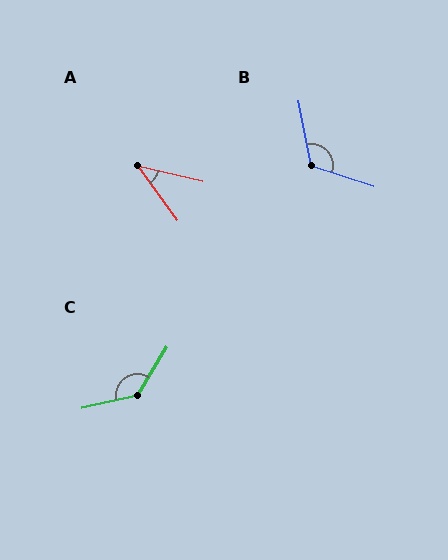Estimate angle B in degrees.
Approximately 119 degrees.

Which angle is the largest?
C, at approximately 135 degrees.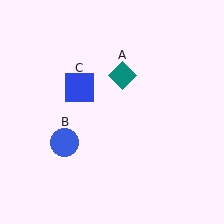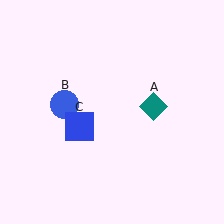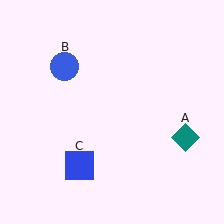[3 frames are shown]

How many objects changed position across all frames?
3 objects changed position: teal diamond (object A), blue circle (object B), blue square (object C).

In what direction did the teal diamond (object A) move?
The teal diamond (object A) moved down and to the right.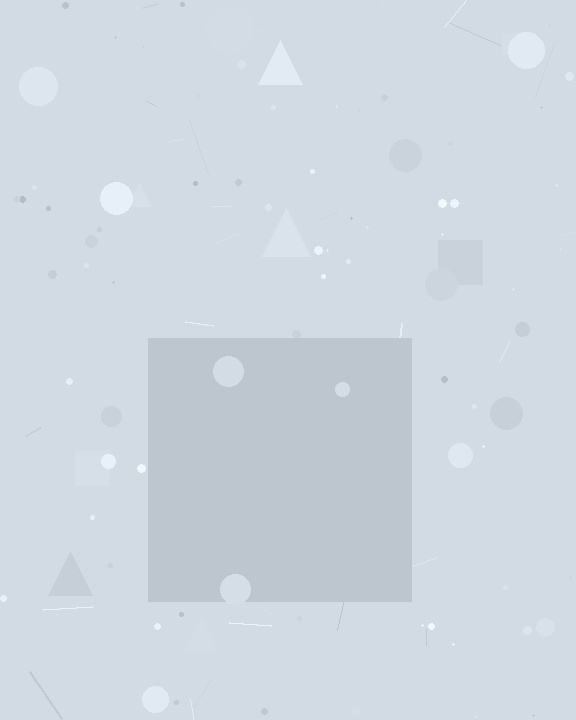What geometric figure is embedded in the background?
A square is embedded in the background.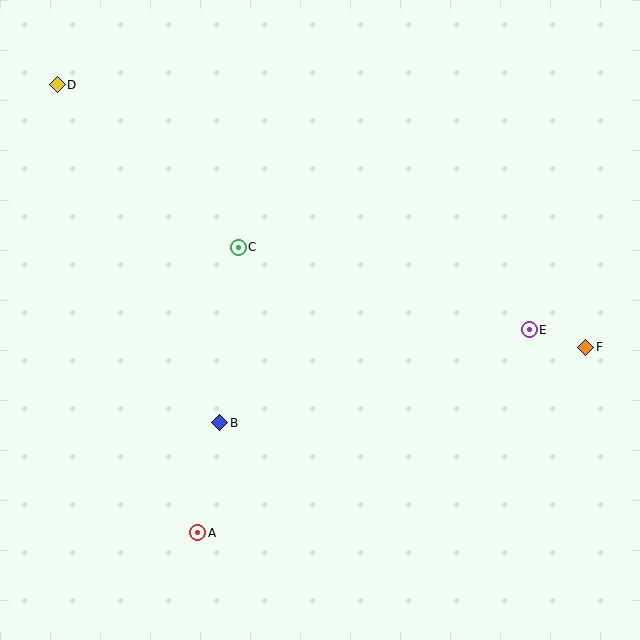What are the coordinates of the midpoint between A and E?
The midpoint between A and E is at (363, 431).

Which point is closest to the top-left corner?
Point D is closest to the top-left corner.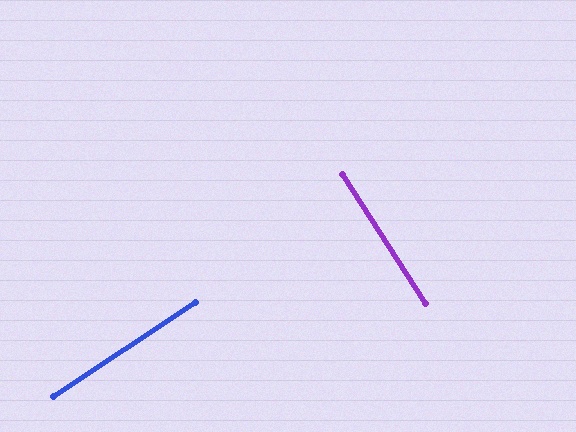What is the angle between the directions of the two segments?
Approximately 89 degrees.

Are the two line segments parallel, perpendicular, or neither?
Perpendicular — they meet at approximately 89°.